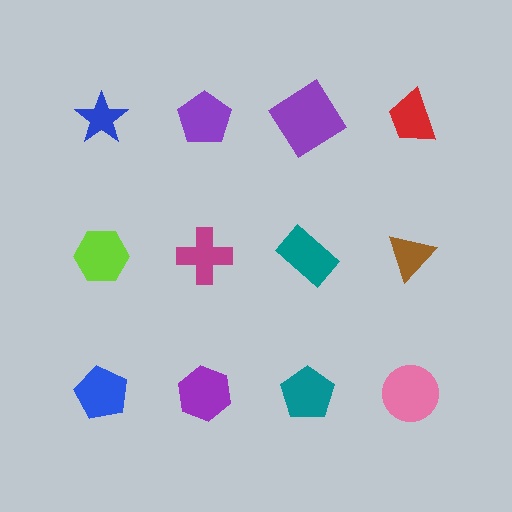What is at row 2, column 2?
A magenta cross.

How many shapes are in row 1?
4 shapes.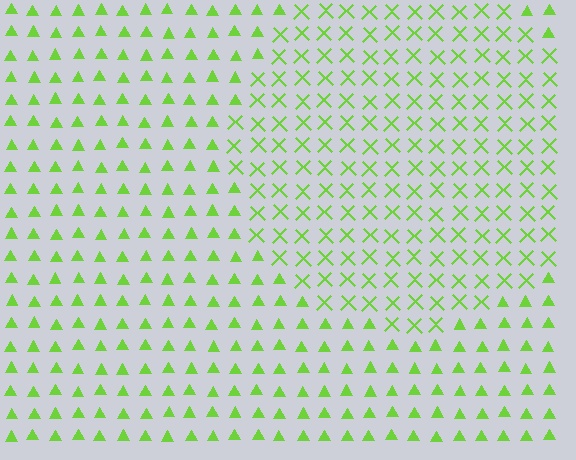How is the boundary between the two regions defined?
The boundary is defined by a change in element shape: X marks inside vs. triangles outside. All elements share the same color and spacing.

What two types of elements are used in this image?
The image uses X marks inside the circle region and triangles outside it.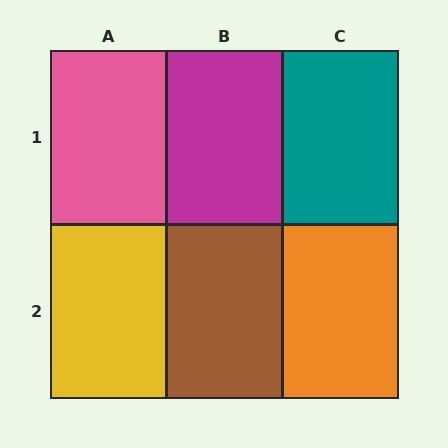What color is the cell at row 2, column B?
Brown.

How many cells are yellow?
1 cell is yellow.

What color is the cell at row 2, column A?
Yellow.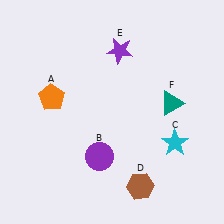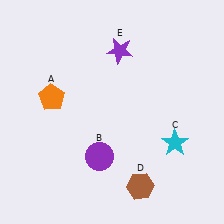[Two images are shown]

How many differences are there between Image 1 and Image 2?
There is 1 difference between the two images.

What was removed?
The teal triangle (F) was removed in Image 2.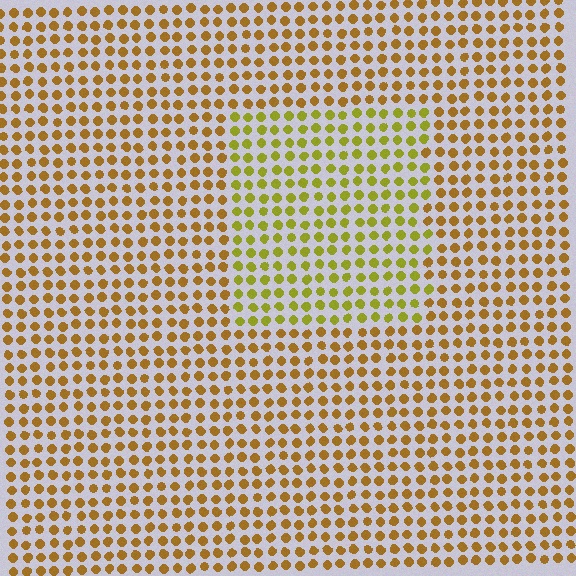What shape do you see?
I see a rectangle.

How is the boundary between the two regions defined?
The boundary is defined purely by a slight shift in hue (about 30 degrees). Spacing, size, and orientation are identical on both sides.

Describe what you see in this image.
The image is filled with small brown elements in a uniform arrangement. A rectangle-shaped region is visible where the elements are tinted to a slightly different hue, forming a subtle color boundary.